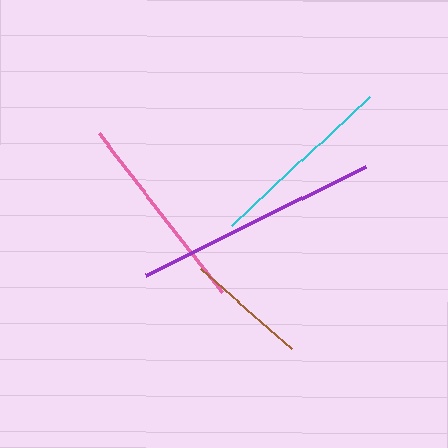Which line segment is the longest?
The purple line is the longest at approximately 246 pixels.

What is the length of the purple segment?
The purple segment is approximately 246 pixels long.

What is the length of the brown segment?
The brown segment is approximately 122 pixels long.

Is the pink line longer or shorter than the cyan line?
The pink line is longer than the cyan line.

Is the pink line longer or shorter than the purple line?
The purple line is longer than the pink line.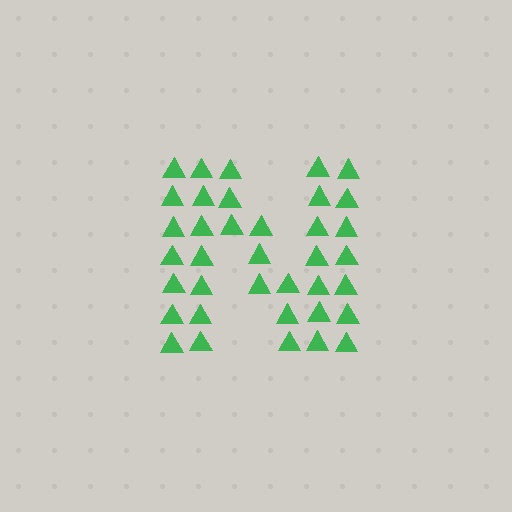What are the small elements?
The small elements are triangles.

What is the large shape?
The large shape is the letter N.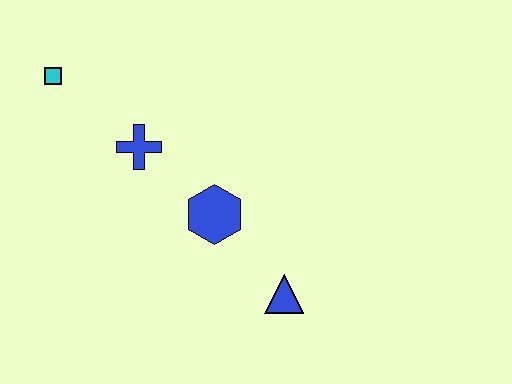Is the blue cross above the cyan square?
No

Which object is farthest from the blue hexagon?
The cyan square is farthest from the blue hexagon.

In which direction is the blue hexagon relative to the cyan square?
The blue hexagon is to the right of the cyan square.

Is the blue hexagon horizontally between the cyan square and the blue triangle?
Yes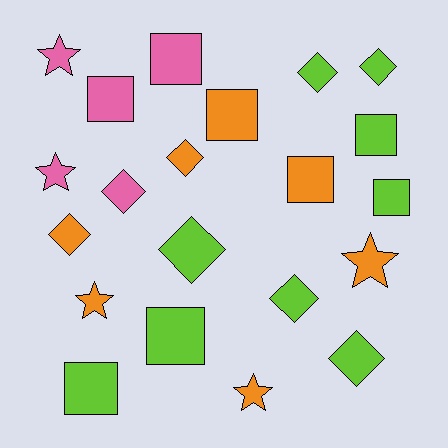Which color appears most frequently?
Lime, with 9 objects.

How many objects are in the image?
There are 21 objects.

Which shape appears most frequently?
Diamond, with 8 objects.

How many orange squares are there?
There are 2 orange squares.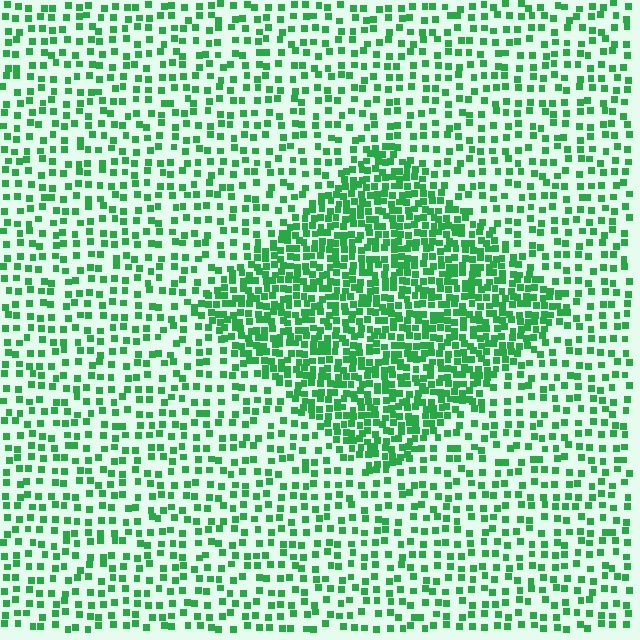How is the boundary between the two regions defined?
The boundary is defined by a change in element density (approximately 2.3x ratio). All elements are the same color, size, and shape.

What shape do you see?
I see a diamond.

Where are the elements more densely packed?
The elements are more densely packed inside the diamond boundary.